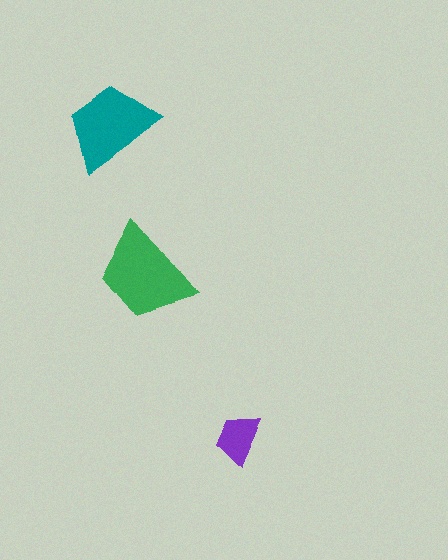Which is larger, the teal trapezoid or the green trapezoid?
The green one.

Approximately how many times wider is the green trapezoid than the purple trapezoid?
About 2 times wider.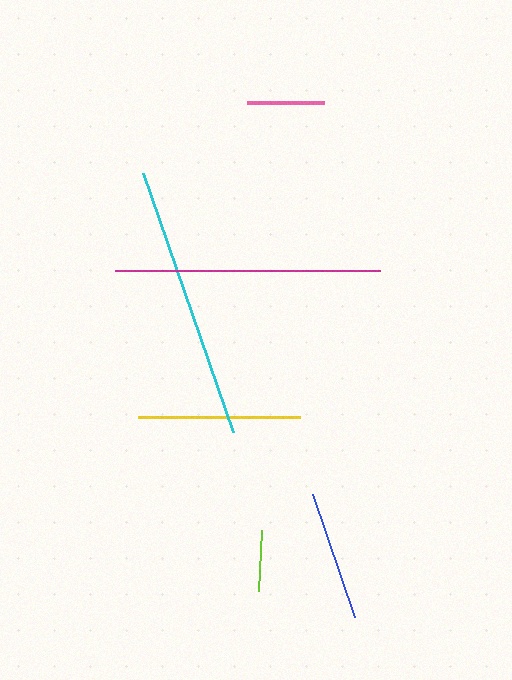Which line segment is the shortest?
The lime line is the shortest at approximately 60 pixels.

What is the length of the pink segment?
The pink segment is approximately 77 pixels long.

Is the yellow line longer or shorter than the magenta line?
The magenta line is longer than the yellow line.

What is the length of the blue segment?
The blue segment is approximately 131 pixels long.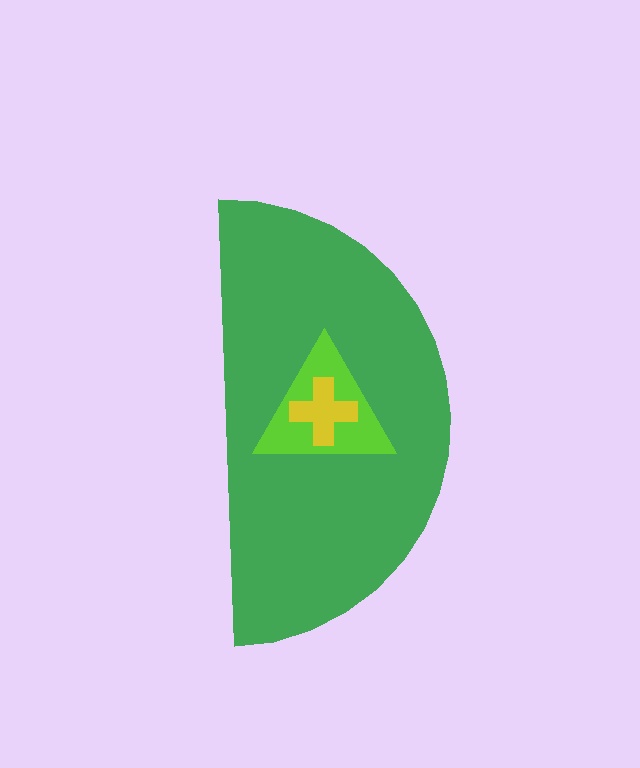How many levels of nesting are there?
3.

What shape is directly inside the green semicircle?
The lime triangle.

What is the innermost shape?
The yellow cross.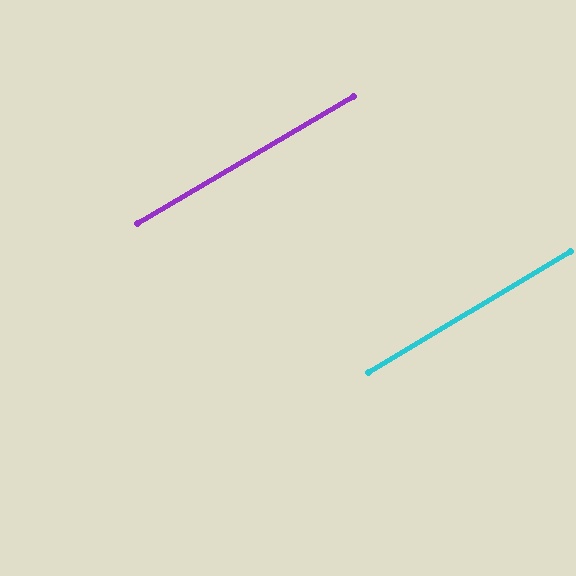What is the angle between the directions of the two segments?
Approximately 1 degree.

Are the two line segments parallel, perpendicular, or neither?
Parallel — their directions differ by only 0.6°.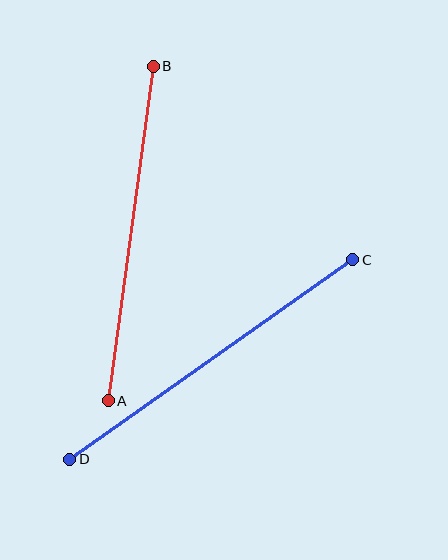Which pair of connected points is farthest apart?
Points C and D are farthest apart.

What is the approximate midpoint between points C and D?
The midpoint is at approximately (211, 359) pixels.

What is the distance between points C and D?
The distance is approximately 346 pixels.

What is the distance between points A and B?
The distance is approximately 338 pixels.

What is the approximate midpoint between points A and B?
The midpoint is at approximately (131, 234) pixels.